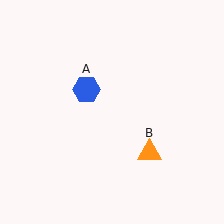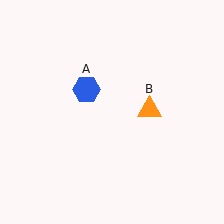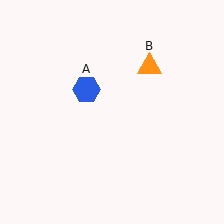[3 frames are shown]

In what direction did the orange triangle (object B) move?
The orange triangle (object B) moved up.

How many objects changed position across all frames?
1 object changed position: orange triangle (object B).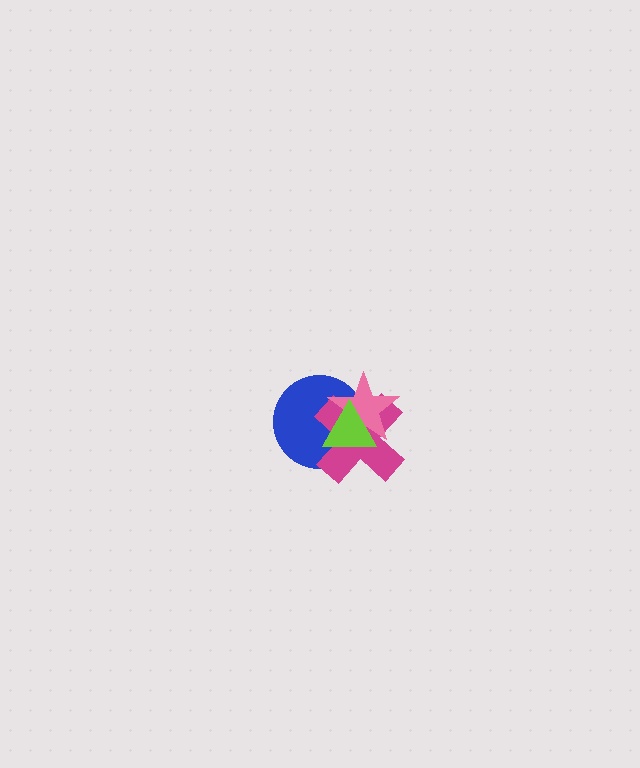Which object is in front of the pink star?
The lime triangle is in front of the pink star.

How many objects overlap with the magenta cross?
3 objects overlap with the magenta cross.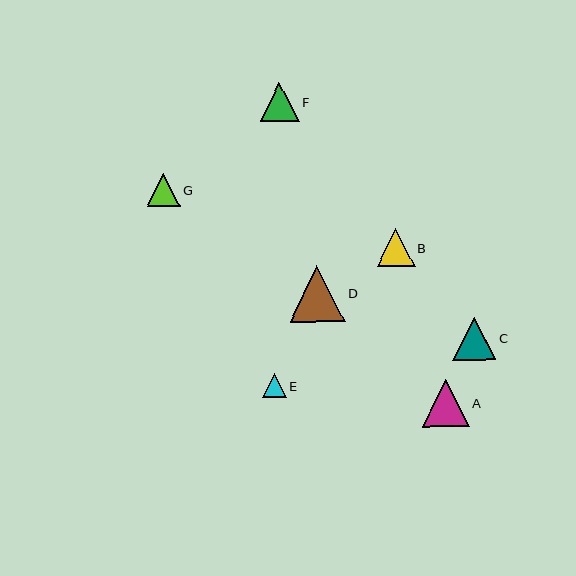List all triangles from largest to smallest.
From largest to smallest: D, A, C, F, B, G, E.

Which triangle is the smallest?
Triangle E is the smallest with a size of approximately 24 pixels.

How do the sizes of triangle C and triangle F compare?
Triangle C and triangle F are approximately the same size.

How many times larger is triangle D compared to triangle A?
Triangle D is approximately 1.2 times the size of triangle A.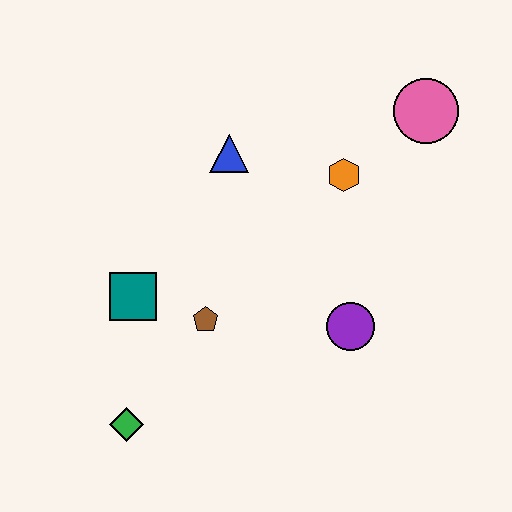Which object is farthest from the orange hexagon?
The green diamond is farthest from the orange hexagon.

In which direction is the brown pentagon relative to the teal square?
The brown pentagon is to the right of the teal square.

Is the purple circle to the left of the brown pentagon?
No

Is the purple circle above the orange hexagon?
No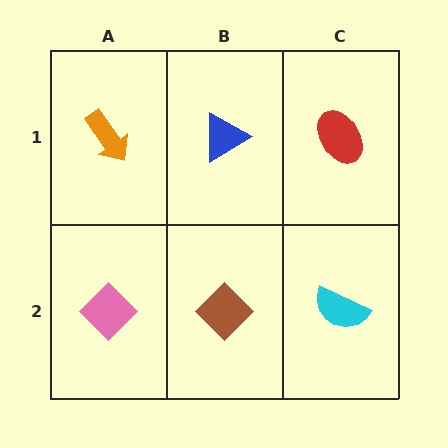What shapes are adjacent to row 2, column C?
A red ellipse (row 1, column C), a brown diamond (row 2, column B).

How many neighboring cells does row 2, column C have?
2.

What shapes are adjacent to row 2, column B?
A blue triangle (row 1, column B), a pink diamond (row 2, column A), a cyan semicircle (row 2, column C).